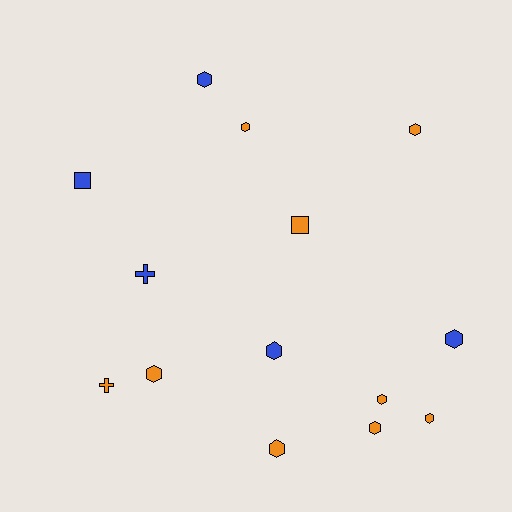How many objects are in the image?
There are 14 objects.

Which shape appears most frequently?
Hexagon, with 10 objects.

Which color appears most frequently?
Orange, with 9 objects.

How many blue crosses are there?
There is 1 blue cross.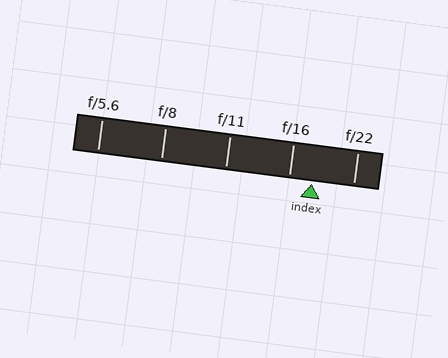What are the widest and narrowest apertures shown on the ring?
The widest aperture shown is f/5.6 and the narrowest is f/22.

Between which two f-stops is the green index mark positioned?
The index mark is between f/16 and f/22.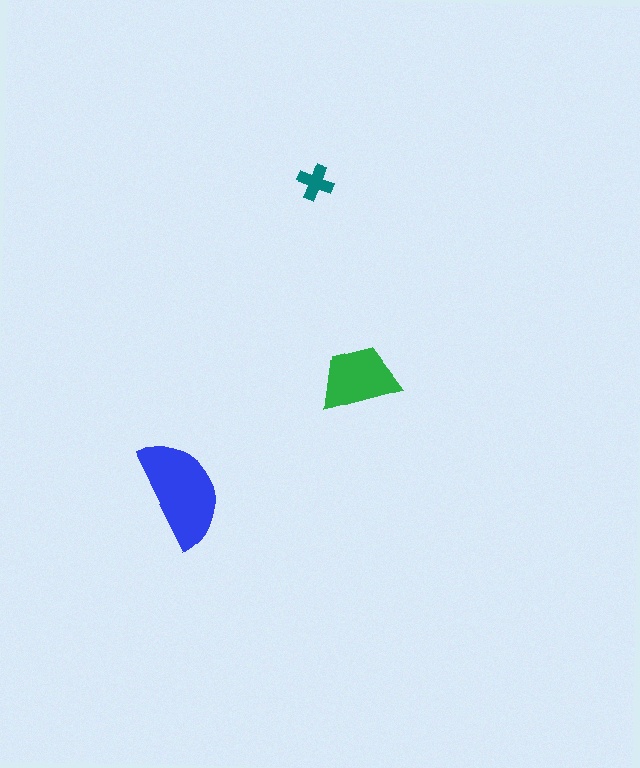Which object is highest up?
The teal cross is topmost.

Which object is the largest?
The blue semicircle.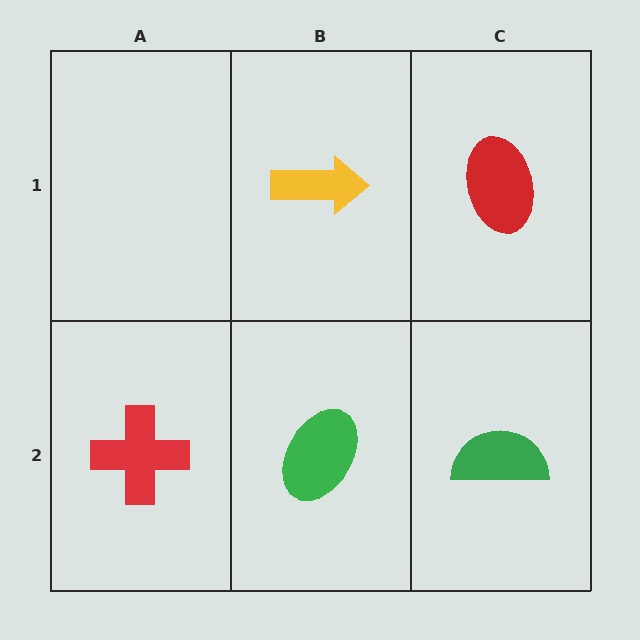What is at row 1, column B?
A yellow arrow.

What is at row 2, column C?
A green semicircle.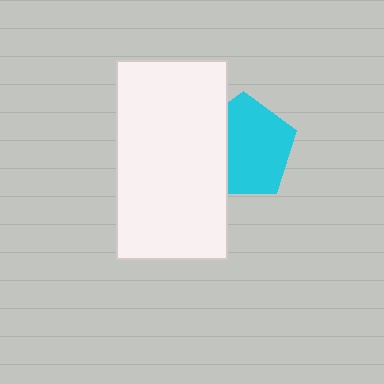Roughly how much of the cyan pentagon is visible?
Most of it is visible (roughly 70%).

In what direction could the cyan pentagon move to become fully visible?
The cyan pentagon could move right. That would shift it out from behind the white rectangle entirely.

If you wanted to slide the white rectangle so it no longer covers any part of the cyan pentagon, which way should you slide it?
Slide it left — that is the most direct way to separate the two shapes.